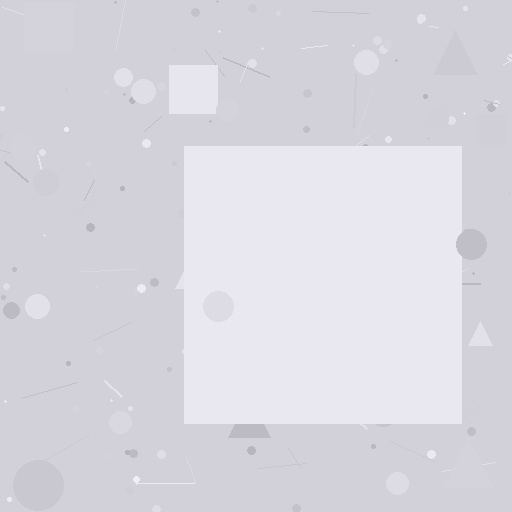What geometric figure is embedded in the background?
A square is embedded in the background.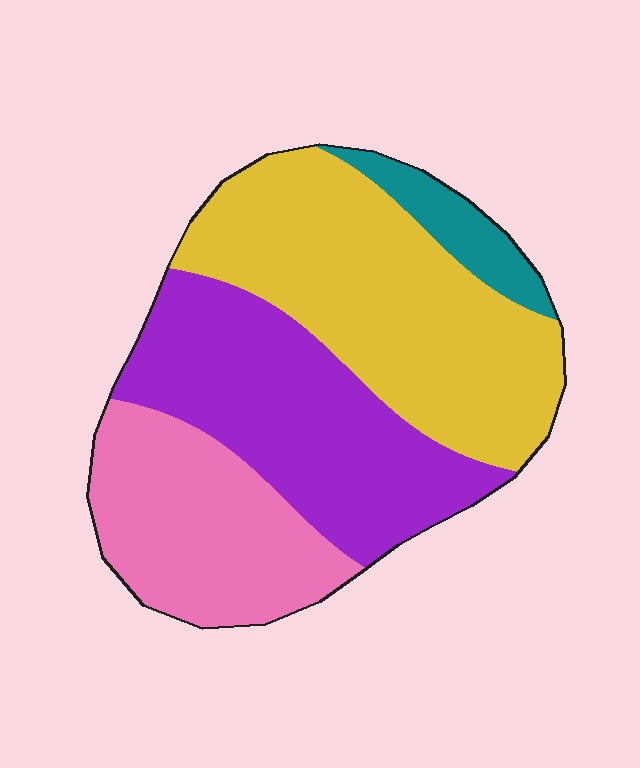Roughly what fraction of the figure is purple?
Purple covers 32% of the figure.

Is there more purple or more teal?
Purple.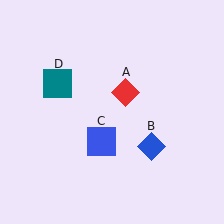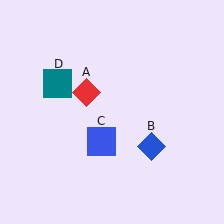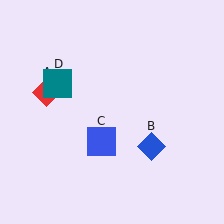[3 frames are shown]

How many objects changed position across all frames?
1 object changed position: red diamond (object A).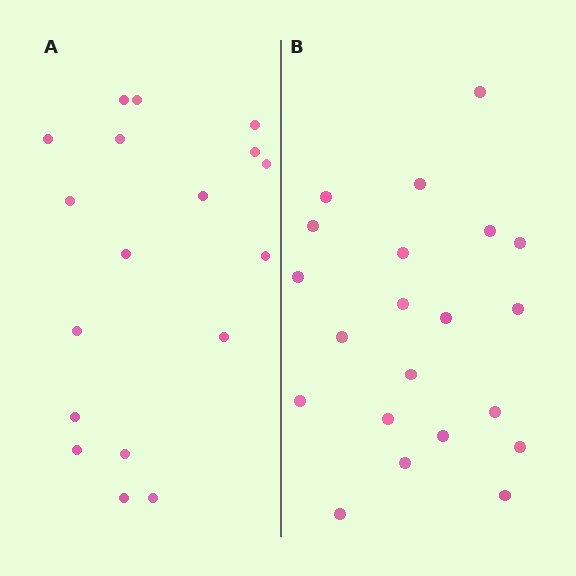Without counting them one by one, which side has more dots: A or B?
Region B (the right region) has more dots.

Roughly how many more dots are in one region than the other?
Region B has just a few more — roughly 2 or 3 more dots than region A.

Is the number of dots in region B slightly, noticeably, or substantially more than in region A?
Region B has only slightly more — the two regions are fairly close. The ratio is roughly 1.2 to 1.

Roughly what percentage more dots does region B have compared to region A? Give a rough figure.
About 15% more.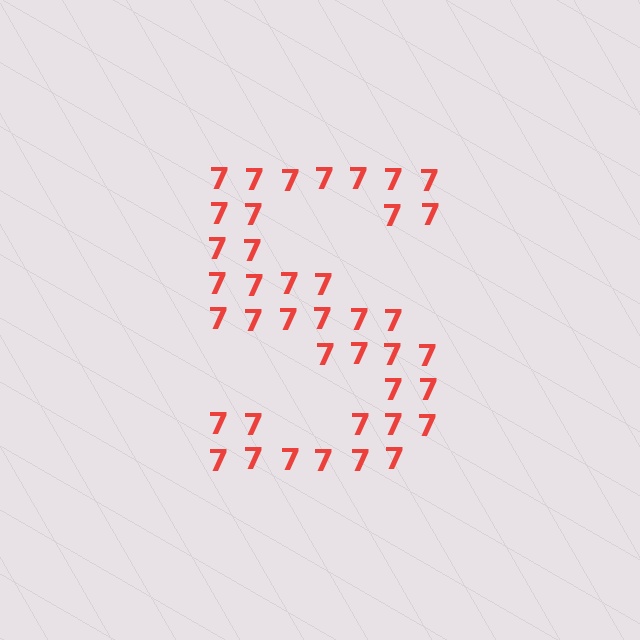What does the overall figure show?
The overall figure shows the letter S.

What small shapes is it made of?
It is made of small digit 7's.